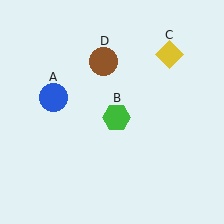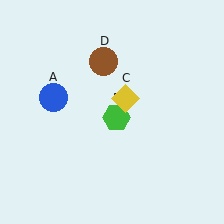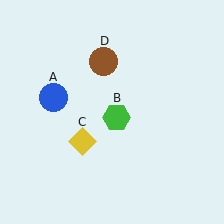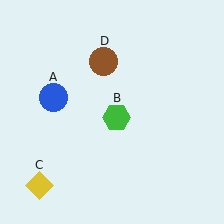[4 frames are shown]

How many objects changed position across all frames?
1 object changed position: yellow diamond (object C).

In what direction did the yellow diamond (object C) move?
The yellow diamond (object C) moved down and to the left.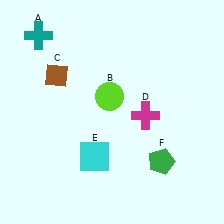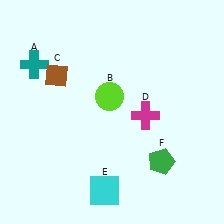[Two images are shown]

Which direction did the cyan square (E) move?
The cyan square (E) moved down.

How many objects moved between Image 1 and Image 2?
2 objects moved between the two images.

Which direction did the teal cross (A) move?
The teal cross (A) moved down.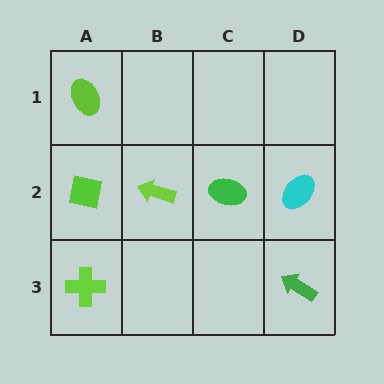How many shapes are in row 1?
1 shape.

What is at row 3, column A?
A lime cross.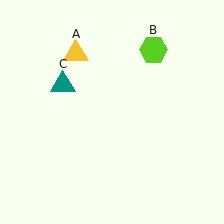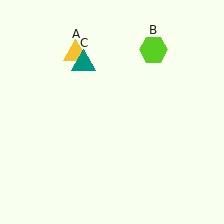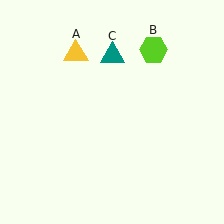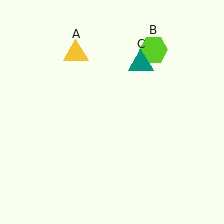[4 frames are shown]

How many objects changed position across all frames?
1 object changed position: teal triangle (object C).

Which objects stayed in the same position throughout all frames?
Yellow triangle (object A) and lime hexagon (object B) remained stationary.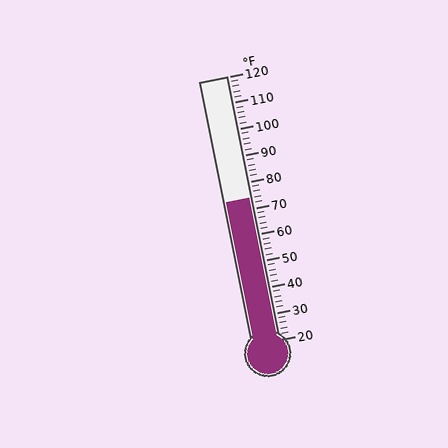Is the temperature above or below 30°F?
The temperature is above 30°F.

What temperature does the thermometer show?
The thermometer shows approximately 74°F.